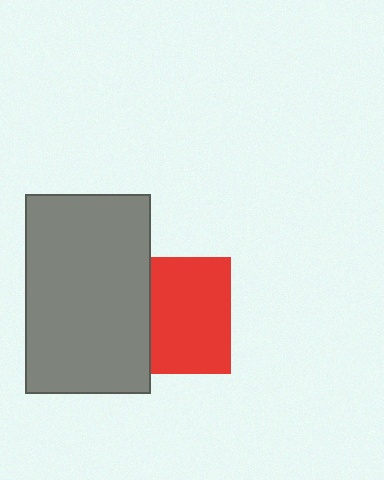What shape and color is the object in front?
The object in front is a gray rectangle.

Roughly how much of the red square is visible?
Most of it is visible (roughly 69%).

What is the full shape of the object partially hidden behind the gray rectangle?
The partially hidden object is a red square.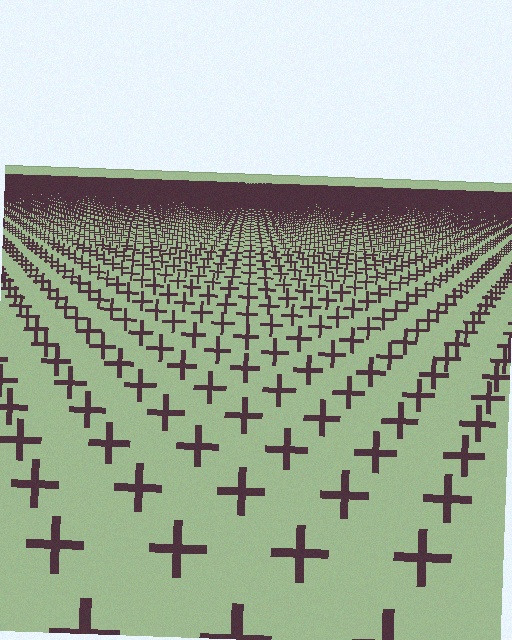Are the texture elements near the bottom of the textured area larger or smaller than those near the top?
Larger. Near the bottom, elements are closer to the viewer and appear at a bigger on-screen size.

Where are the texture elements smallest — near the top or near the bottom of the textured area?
Near the top.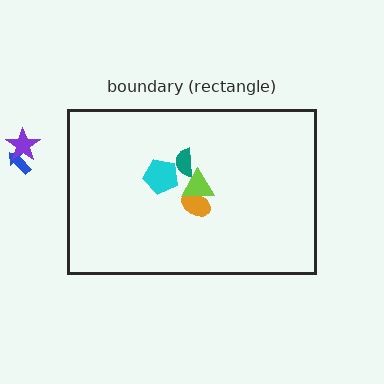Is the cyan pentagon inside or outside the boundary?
Inside.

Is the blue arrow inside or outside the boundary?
Outside.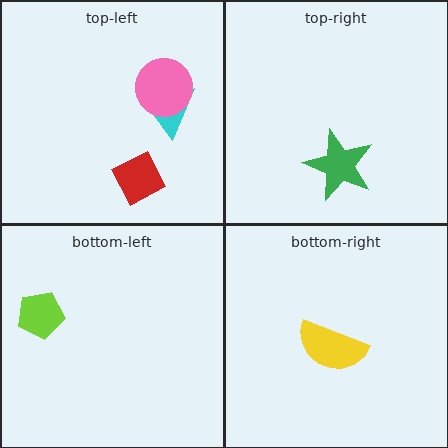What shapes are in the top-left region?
The red diamond, the cyan triangle, the pink circle.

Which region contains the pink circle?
The top-left region.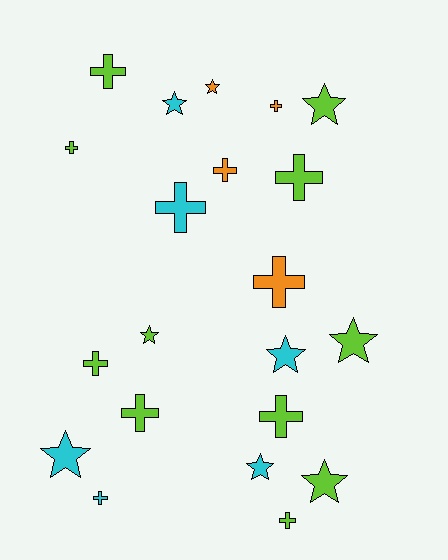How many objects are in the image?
There are 21 objects.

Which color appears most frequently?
Lime, with 11 objects.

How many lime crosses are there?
There are 7 lime crosses.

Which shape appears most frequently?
Cross, with 12 objects.